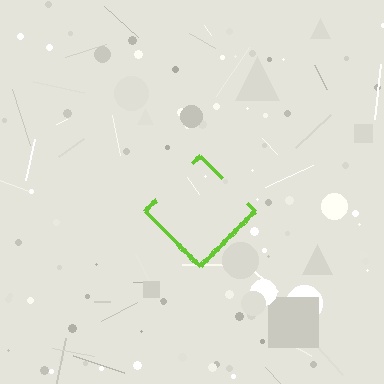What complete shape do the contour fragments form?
The contour fragments form a diamond.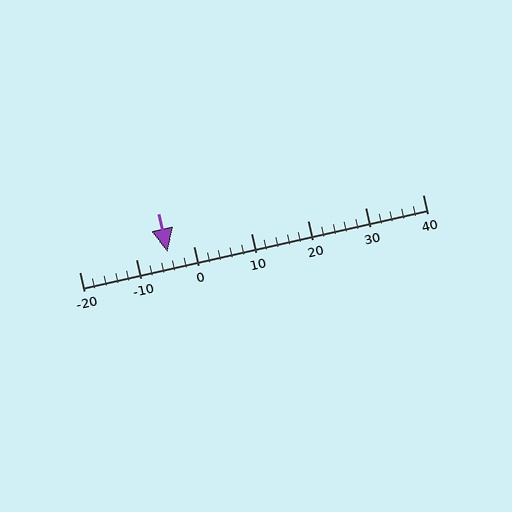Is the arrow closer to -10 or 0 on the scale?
The arrow is closer to 0.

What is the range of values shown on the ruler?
The ruler shows values from -20 to 40.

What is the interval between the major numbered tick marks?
The major tick marks are spaced 10 units apart.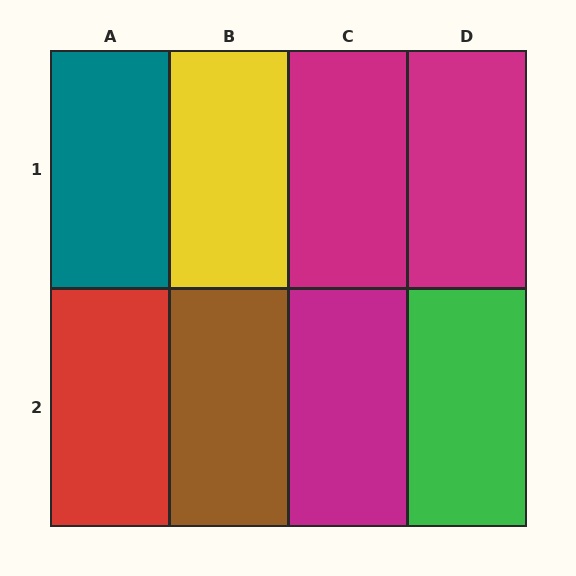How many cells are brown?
1 cell is brown.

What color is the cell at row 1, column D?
Magenta.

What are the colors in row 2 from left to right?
Red, brown, magenta, green.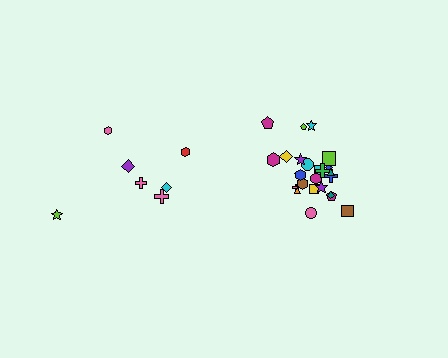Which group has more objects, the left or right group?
The right group.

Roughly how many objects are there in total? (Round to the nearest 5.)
Roughly 30 objects in total.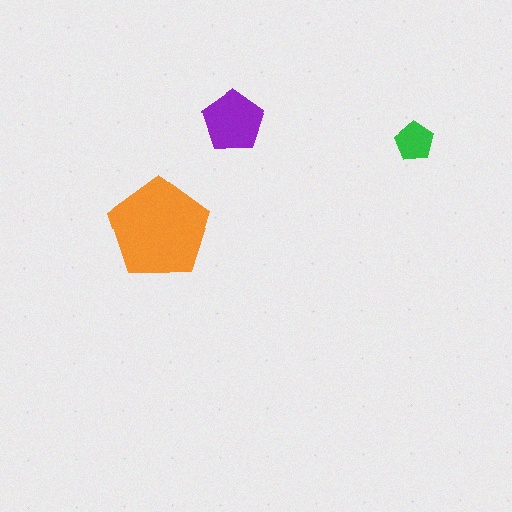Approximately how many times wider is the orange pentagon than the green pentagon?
About 2.5 times wider.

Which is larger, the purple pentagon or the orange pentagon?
The orange one.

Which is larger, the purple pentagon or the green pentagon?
The purple one.